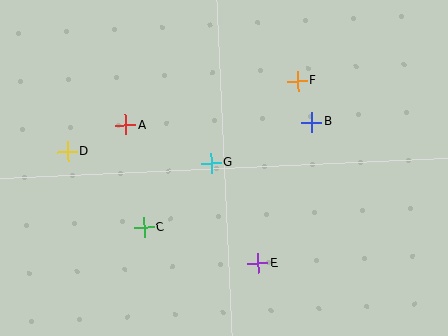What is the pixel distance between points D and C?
The distance between D and C is 107 pixels.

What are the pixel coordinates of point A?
Point A is at (126, 125).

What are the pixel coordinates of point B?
Point B is at (312, 122).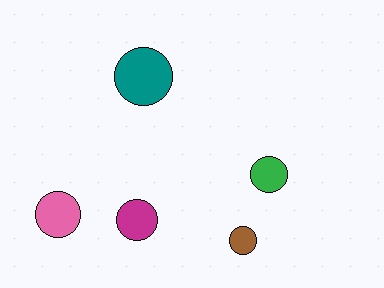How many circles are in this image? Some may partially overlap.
There are 5 circles.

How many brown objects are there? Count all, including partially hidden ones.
There is 1 brown object.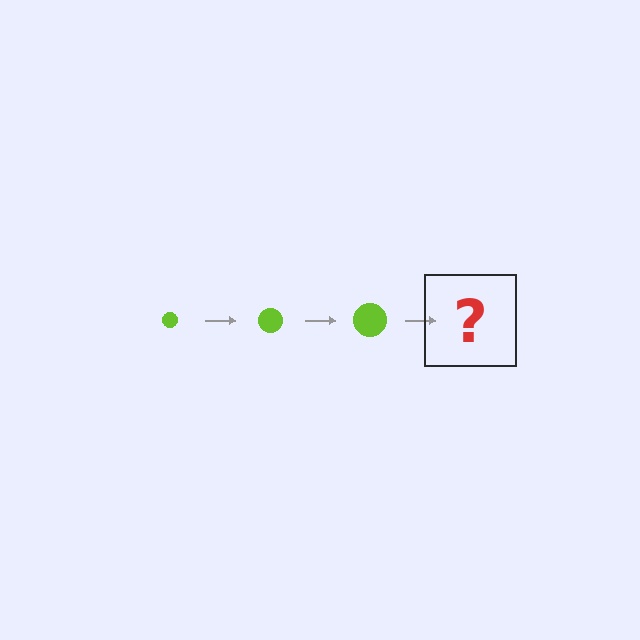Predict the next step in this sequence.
The next step is a lime circle, larger than the previous one.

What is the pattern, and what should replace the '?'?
The pattern is that the circle gets progressively larger each step. The '?' should be a lime circle, larger than the previous one.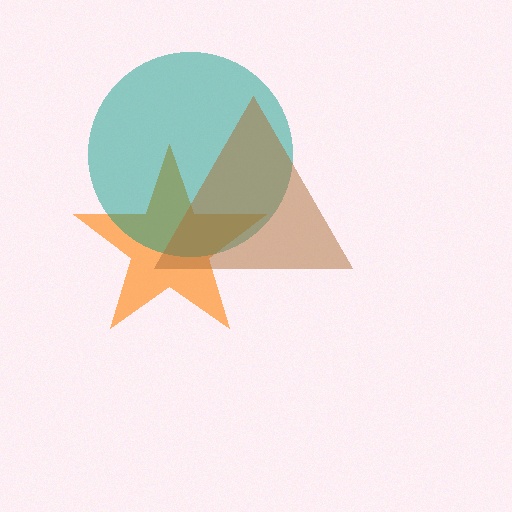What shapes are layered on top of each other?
The layered shapes are: an orange star, a teal circle, a brown triangle.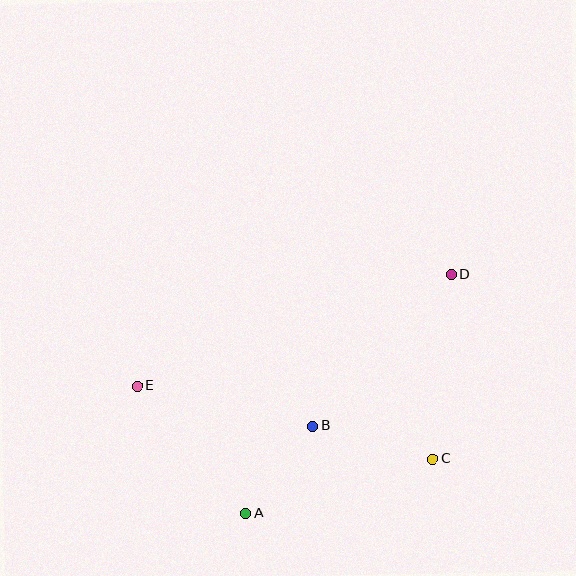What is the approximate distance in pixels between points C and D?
The distance between C and D is approximately 185 pixels.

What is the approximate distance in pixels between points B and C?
The distance between B and C is approximately 124 pixels.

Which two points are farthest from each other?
Points D and E are farthest from each other.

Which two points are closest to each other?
Points A and B are closest to each other.